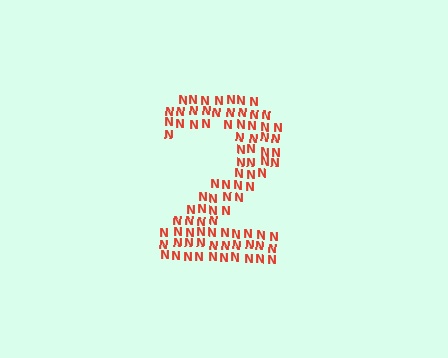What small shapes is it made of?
It is made of small letter N's.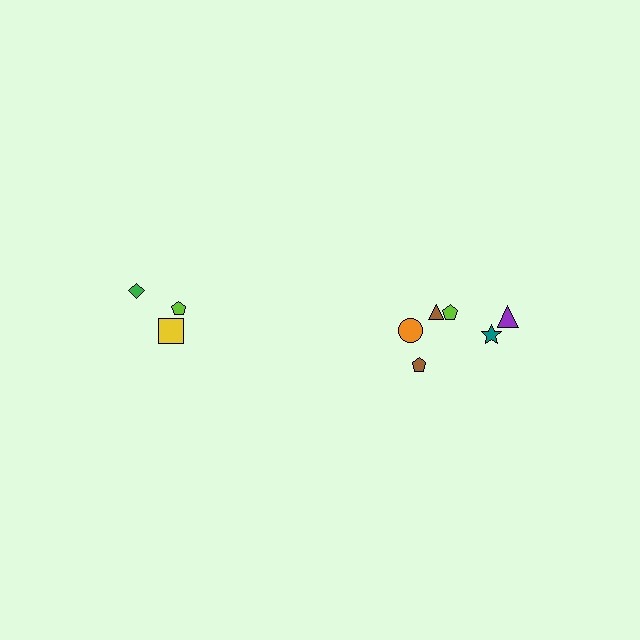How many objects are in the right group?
There are 6 objects.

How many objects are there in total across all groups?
There are 9 objects.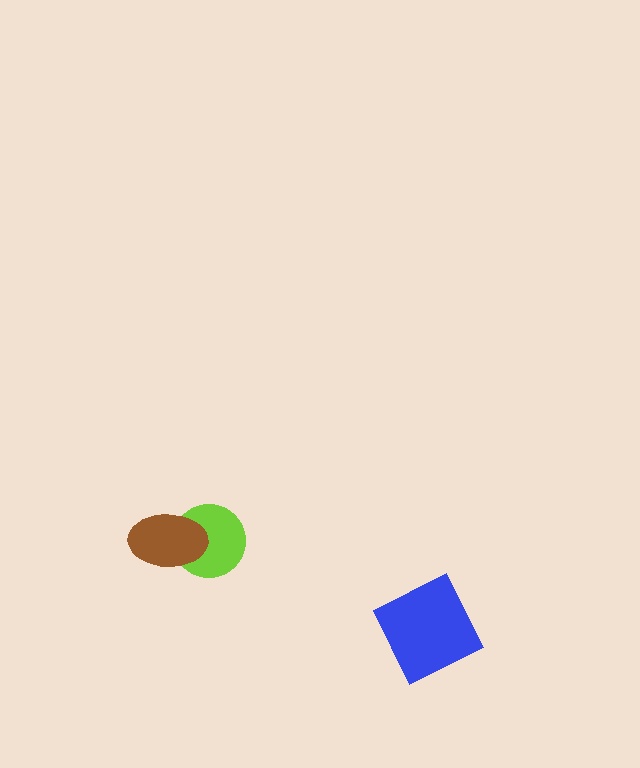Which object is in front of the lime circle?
The brown ellipse is in front of the lime circle.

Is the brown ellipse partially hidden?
No, no other shape covers it.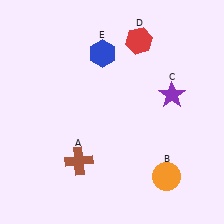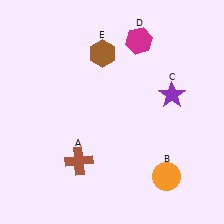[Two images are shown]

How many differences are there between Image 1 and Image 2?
There are 2 differences between the two images.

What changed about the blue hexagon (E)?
In Image 1, E is blue. In Image 2, it changed to brown.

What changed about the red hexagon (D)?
In Image 1, D is red. In Image 2, it changed to magenta.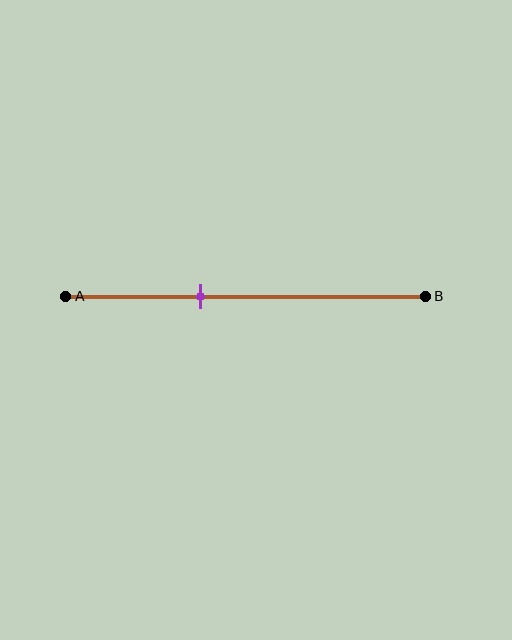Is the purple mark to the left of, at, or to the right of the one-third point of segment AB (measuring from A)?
The purple mark is to the right of the one-third point of segment AB.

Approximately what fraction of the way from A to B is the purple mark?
The purple mark is approximately 35% of the way from A to B.